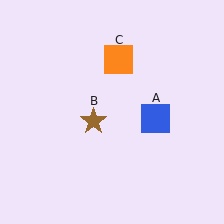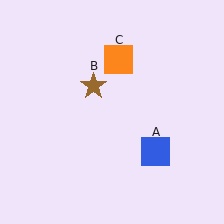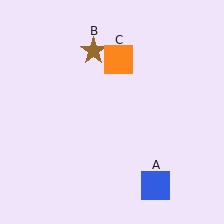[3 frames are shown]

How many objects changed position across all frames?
2 objects changed position: blue square (object A), brown star (object B).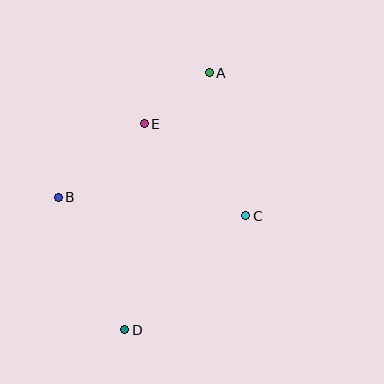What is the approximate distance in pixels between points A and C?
The distance between A and C is approximately 147 pixels.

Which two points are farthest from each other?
Points A and D are farthest from each other.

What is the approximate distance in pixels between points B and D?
The distance between B and D is approximately 148 pixels.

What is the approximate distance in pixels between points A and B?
The distance between A and B is approximately 196 pixels.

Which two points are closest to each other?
Points A and E are closest to each other.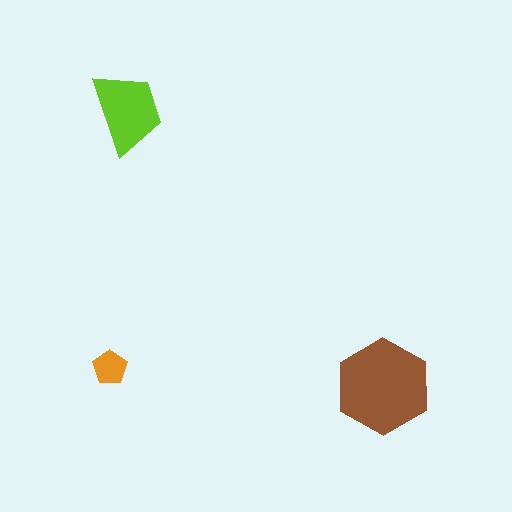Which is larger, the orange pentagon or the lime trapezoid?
The lime trapezoid.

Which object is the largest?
The brown hexagon.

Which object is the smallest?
The orange pentagon.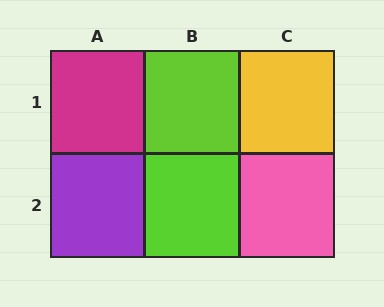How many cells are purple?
1 cell is purple.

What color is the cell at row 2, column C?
Pink.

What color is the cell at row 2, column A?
Purple.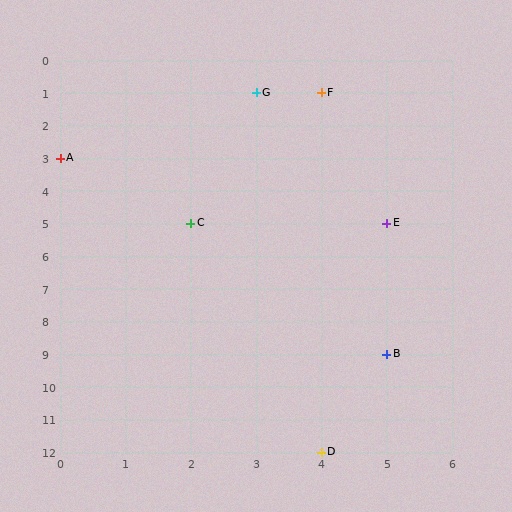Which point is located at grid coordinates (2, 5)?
Point C is at (2, 5).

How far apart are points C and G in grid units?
Points C and G are 1 column and 4 rows apart (about 4.1 grid units diagonally).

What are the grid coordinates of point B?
Point B is at grid coordinates (5, 9).